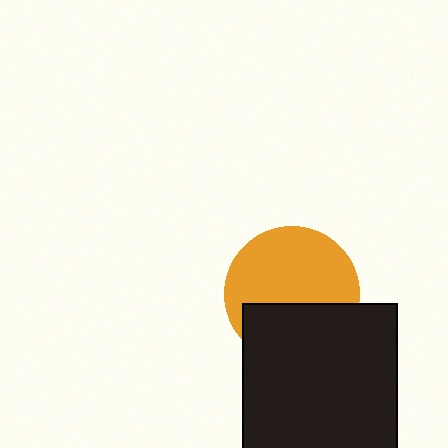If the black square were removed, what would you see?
You would see the complete orange circle.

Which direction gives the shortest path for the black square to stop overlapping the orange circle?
Moving down gives the shortest separation.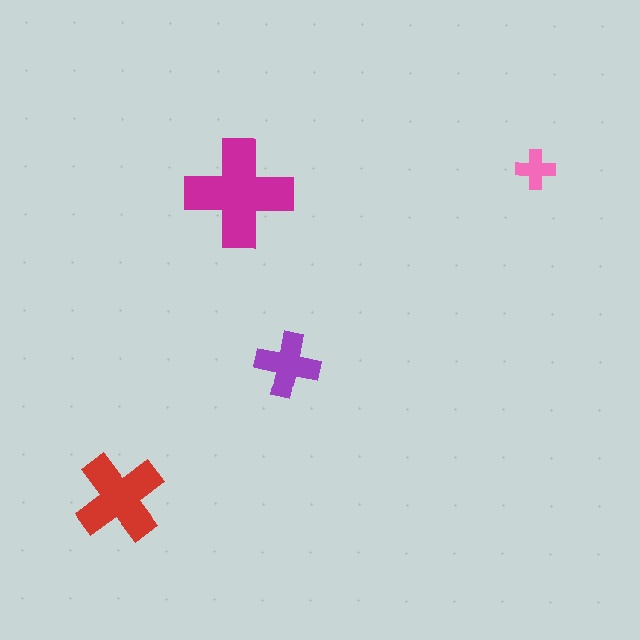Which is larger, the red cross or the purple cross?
The red one.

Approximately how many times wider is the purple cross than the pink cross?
About 1.5 times wider.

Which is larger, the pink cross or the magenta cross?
The magenta one.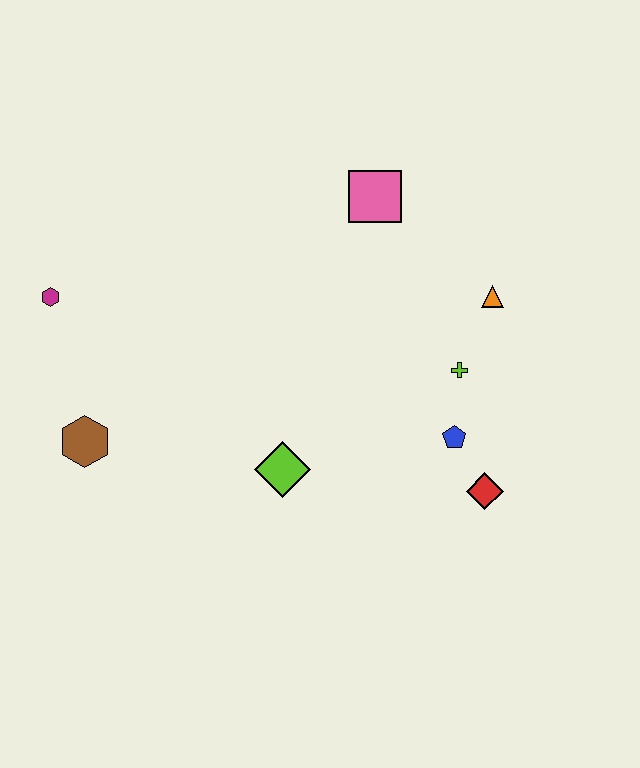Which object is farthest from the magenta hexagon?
The red diamond is farthest from the magenta hexagon.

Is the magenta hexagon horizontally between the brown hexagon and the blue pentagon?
No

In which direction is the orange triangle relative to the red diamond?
The orange triangle is above the red diamond.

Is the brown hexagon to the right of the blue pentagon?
No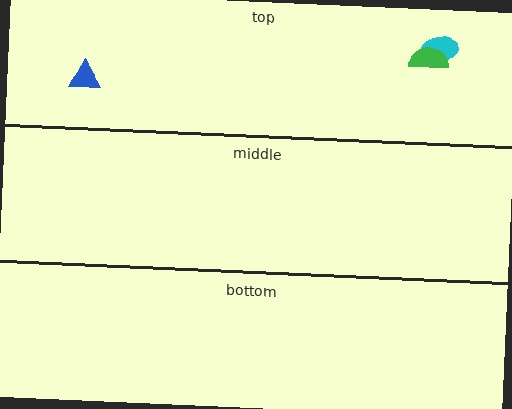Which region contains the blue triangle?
The top region.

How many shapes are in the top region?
3.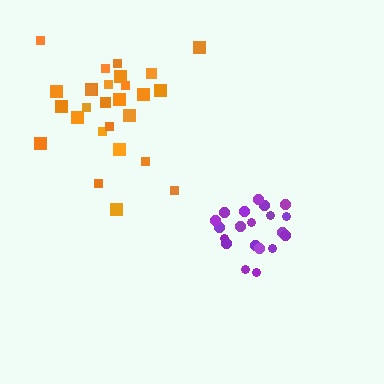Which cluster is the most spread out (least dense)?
Orange.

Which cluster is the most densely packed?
Purple.